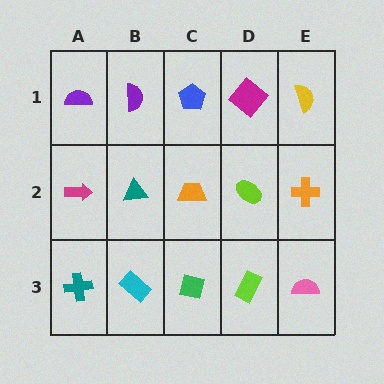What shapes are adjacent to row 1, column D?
A lime ellipse (row 2, column D), a blue pentagon (row 1, column C), a yellow semicircle (row 1, column E).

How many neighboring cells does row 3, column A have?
2.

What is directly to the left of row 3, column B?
A teal cross.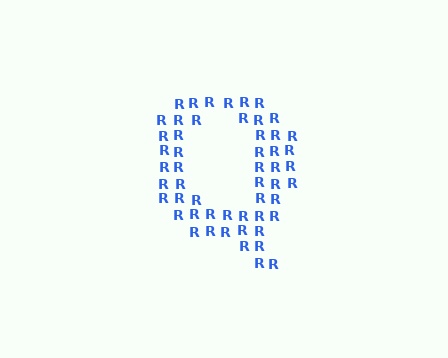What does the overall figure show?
The overall figure shows the letter Q.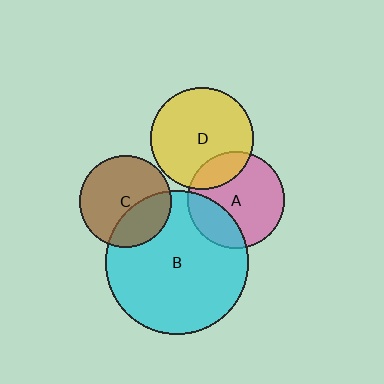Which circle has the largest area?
Circle B (cyan).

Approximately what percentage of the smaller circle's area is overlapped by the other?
Approximately 20%.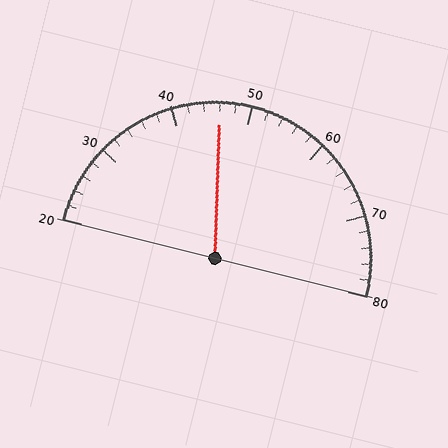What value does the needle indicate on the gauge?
The needle indicates approximately 46.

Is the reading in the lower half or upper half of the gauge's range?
The reading is in the lower half of the range (20 to 80).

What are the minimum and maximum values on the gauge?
The gauge ranges from 20 to 80.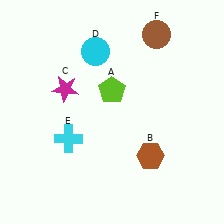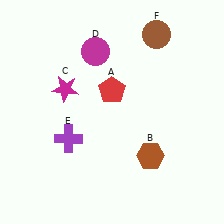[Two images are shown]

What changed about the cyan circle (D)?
In Image 1, D is cyan. In Image 2, it changed to magenta.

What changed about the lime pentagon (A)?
In Image 1, A is lime. In Image 2, it changed to red.